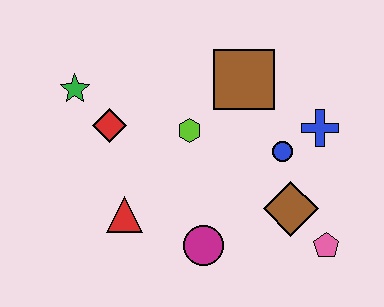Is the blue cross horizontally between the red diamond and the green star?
No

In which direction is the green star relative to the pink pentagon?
The green star is to the left of the pink pentagon.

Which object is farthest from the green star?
The pink pentagon is farthest from the green star.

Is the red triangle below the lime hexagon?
Yes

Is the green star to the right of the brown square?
No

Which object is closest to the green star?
The red diamond is closest to the green star.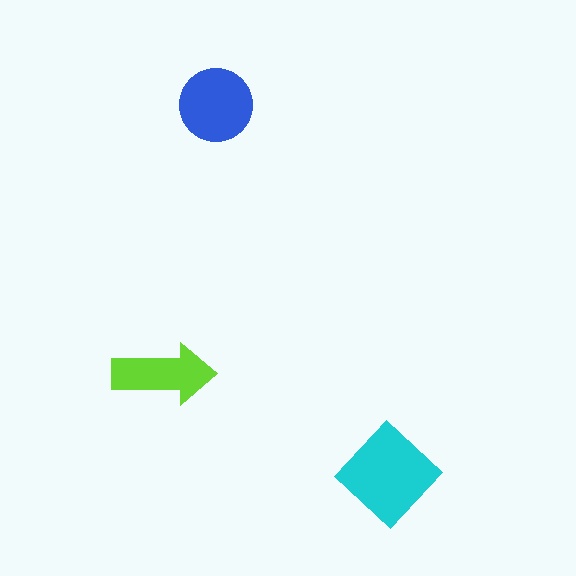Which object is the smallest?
The lime arrow.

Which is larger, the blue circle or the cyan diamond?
The cyan diamond.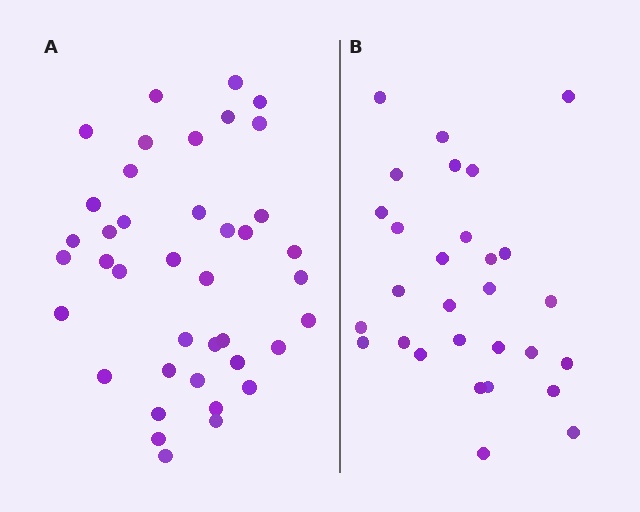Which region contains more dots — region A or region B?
Region A (the left region) has more dots.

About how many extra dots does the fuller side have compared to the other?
Region A has roughly 12 or so more dots than region B.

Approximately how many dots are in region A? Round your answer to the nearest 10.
About 40 dots.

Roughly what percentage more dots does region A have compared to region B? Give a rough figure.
About 40% more.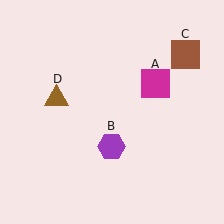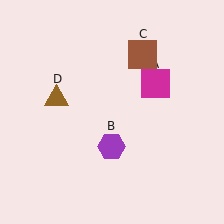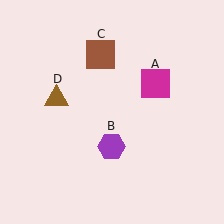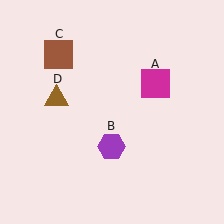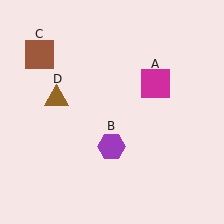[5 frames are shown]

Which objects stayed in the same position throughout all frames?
Magenta square (object A) and purple hexagon (object B) and brown triangle (object D) remained stationary.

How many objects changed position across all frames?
1 object changed position: brown square (object C).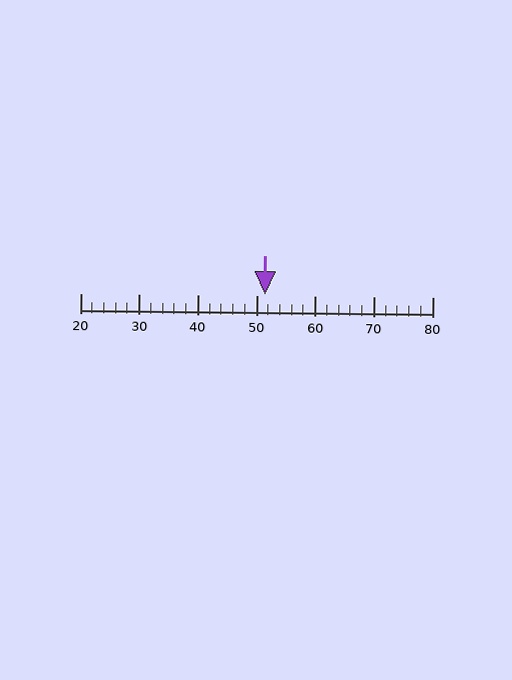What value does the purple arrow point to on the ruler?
The purple arrow points to approximately 51.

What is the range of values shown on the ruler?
The ruler shows values from 20 to 80.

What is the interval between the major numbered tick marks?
The major tick marks are spaced 10 units apart.